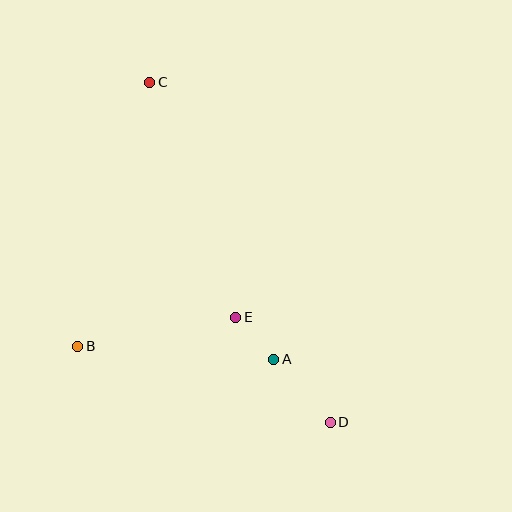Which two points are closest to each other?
Points A and E are closest to each other.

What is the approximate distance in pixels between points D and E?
The distance between D and E is approximately 141 pixels.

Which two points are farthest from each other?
Points C and D are farthest from each other.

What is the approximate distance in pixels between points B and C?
The distance between B and C is approximately 273 pixels.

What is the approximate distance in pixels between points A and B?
The distance between A and B is approximately 197 pixels.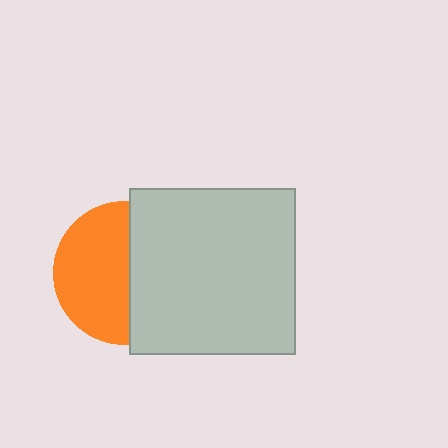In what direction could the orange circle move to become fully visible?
The orange circle could move left. That would shift it out from behind the light gray square entirely.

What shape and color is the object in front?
The object in front is a light gray square.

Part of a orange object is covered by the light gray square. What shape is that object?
It is a circle.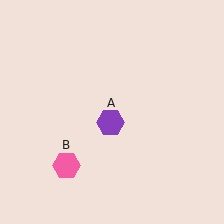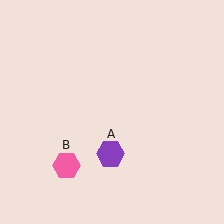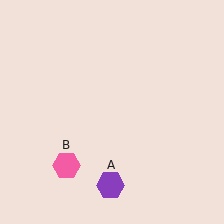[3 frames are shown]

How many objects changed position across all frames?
1 object changed position: purple hexagon (object A).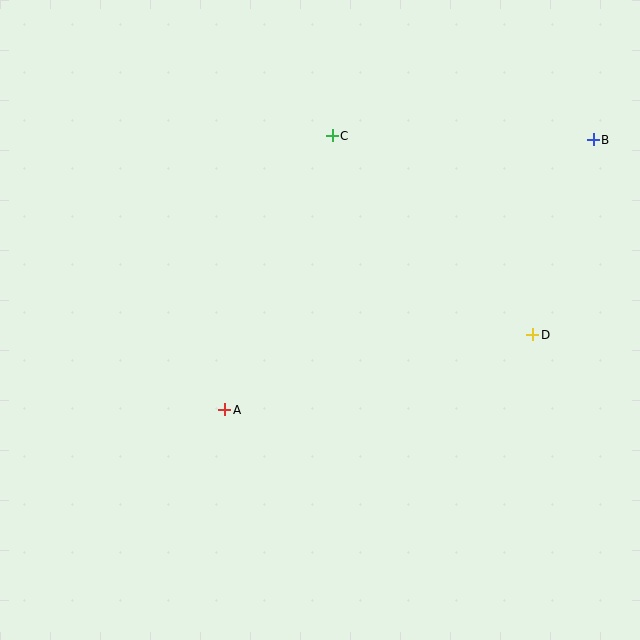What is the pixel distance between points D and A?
The distance between D and A is 317 pixels.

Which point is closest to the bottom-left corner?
Point A is closest to the bottom-left corner.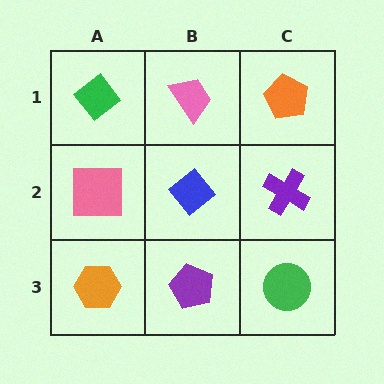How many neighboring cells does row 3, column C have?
2.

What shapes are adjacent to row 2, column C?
An orange pentagon (row 1, column C), a green circle (row 3, column C), a blue diamond (row 2, column B).